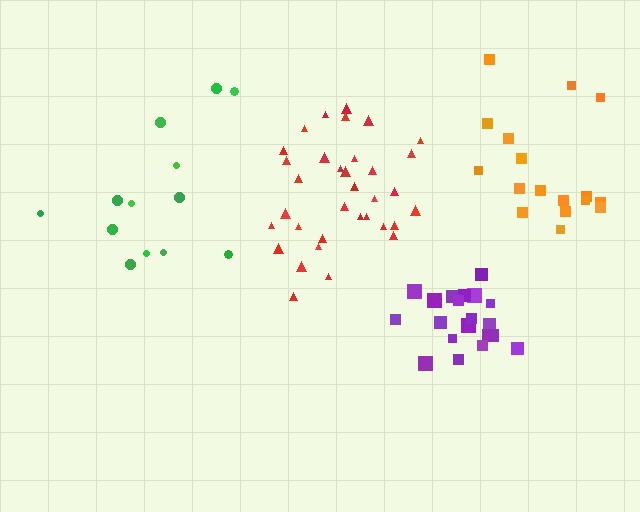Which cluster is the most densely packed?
Purple.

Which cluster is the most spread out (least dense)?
Green.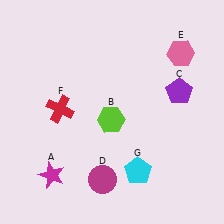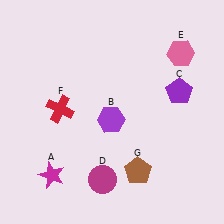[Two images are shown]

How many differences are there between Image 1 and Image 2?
There are 2 differences between the two images.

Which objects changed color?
B changed from lime to purple. G changed from cyan to brown.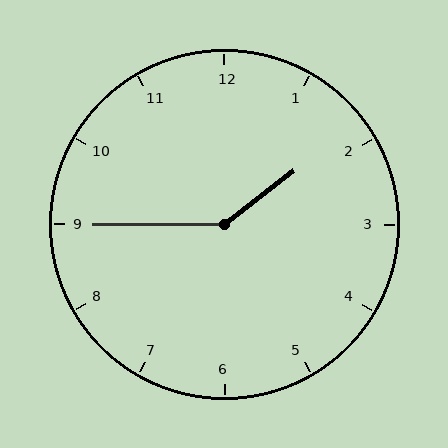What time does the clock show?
1:45.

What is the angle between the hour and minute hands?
Approximately 142 degrees.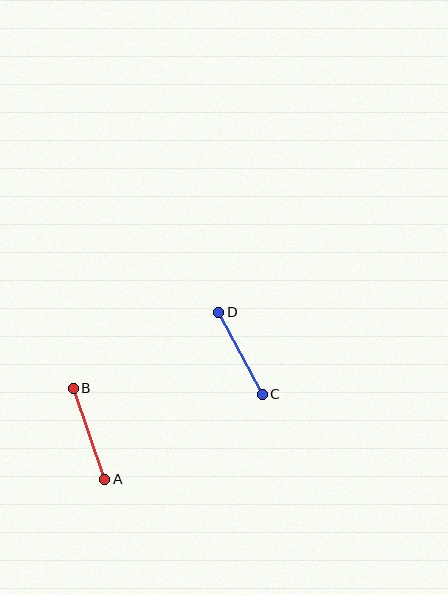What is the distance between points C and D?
The distance is approximately 93 pixels.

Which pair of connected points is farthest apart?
Points A and B are farthest apart.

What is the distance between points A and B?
The distance is approximately 96 pixels.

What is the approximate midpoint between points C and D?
The midpoint is at approximately (241, 353) pixels.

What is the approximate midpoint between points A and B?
The midpoint is at approximately (89, 434) pixels.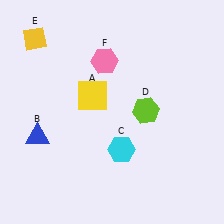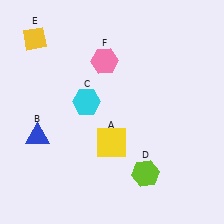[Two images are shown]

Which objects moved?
The objects that moved are: the yellow square (A), the cyan hexagon (C), the lime hexagon (D).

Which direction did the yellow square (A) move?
The yellow square (A) moved down.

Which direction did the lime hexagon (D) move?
The lime hexagon (D) moved down.